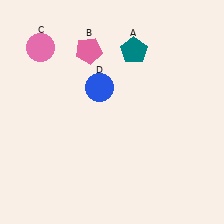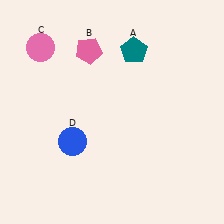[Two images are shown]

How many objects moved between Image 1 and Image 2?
1 object moved between the two images.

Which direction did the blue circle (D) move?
The blue circle (D) moved down.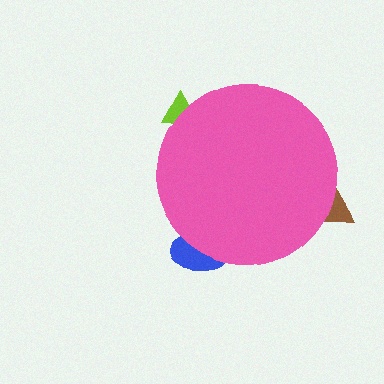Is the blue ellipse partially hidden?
Yes, the blue ellipse is partially hidden behind the pink circle.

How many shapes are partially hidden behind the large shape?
3 shapes are partially hidden.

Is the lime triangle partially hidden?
Yes, the lime triangle is partially hidden behind the pink circle.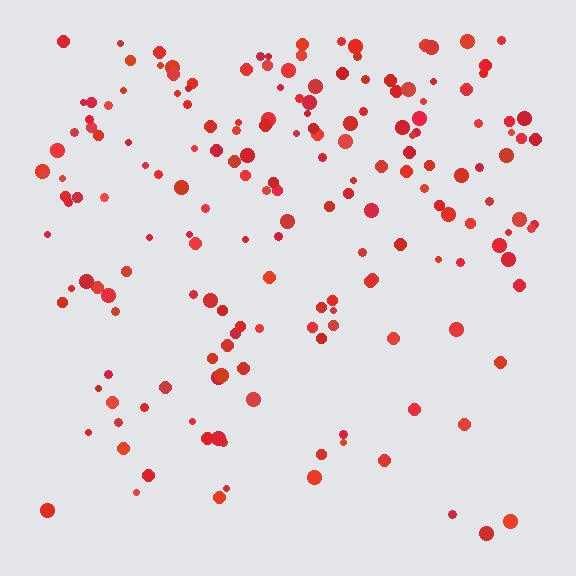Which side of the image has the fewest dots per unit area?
The bottom.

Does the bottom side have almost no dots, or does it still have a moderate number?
Still a moderate number, just noticeably fewer than the top.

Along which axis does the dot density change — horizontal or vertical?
Vertical.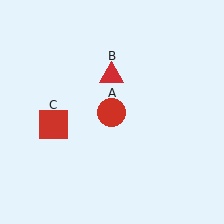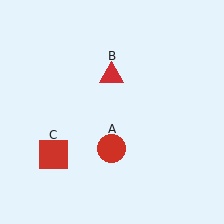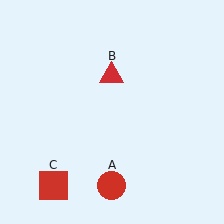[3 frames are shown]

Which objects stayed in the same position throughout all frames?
Red triangle (object B) remained stationary.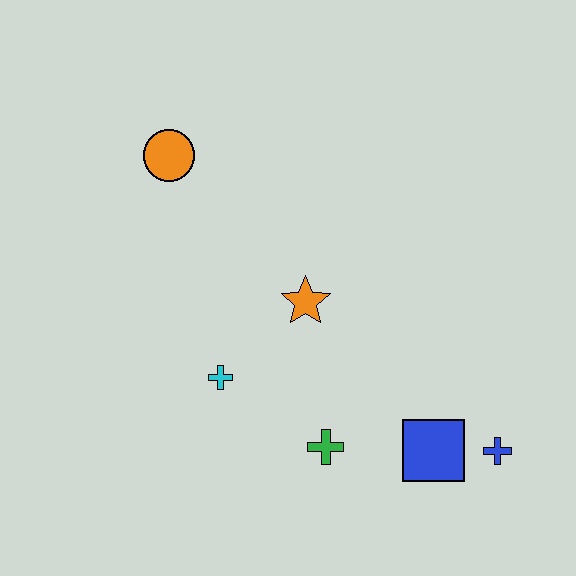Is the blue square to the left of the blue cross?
Yes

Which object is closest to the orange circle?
The orange star is closest to the orange circle.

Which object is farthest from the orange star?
The blue cross is farthest from the orange star.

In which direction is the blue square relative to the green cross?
The blue square is to the right of the green cross.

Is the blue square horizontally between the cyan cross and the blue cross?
Yes